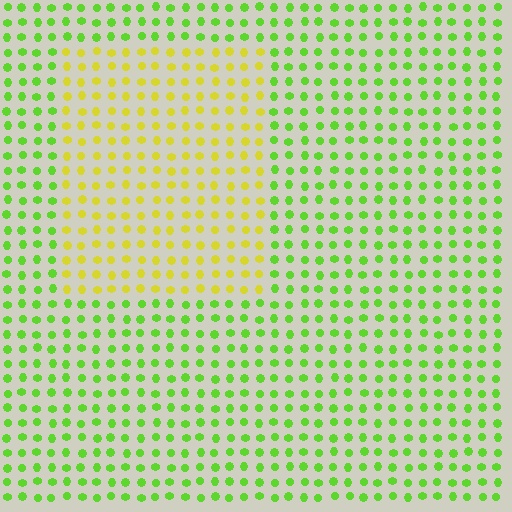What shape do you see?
I see a rectangle.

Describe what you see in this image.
The image is filled with small lime elements in a uniform arrangement. A rectangle-shaped region is visible where the elements are tinted to a slightly different hue, forming a subtle color boundary.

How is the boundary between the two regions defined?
The boundary is defined purely by a slight shift in hue (about 43 degrees). Spacing, size, and orientation are identical on both sides.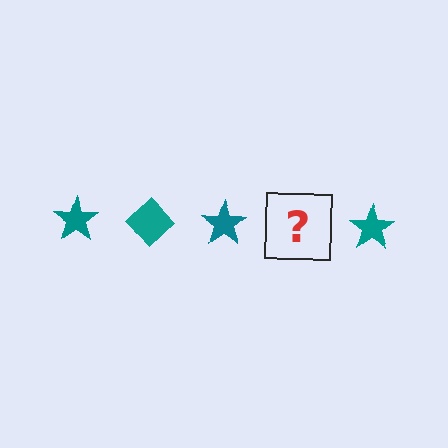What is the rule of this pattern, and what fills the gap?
The rule is that the pattern cycles through star, diamond shapes in teal. The gap should be filled with a teal diamond.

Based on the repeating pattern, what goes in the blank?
The blank should be a teal diamond.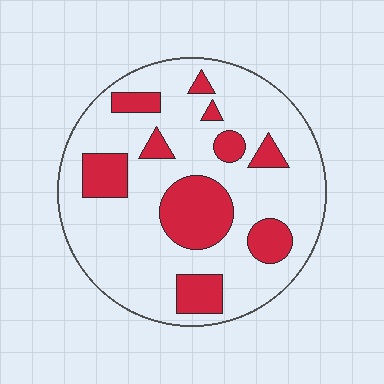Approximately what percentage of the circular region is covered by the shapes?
Approximately 25%.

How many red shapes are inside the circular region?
10.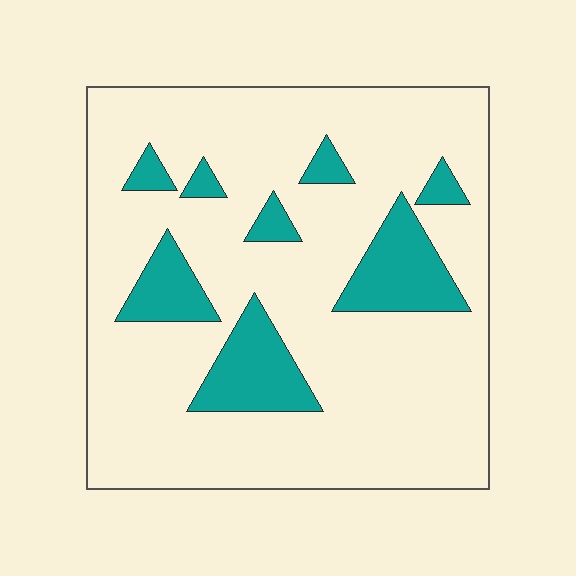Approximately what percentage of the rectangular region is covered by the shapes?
Approximately 20%.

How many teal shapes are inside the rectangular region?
8.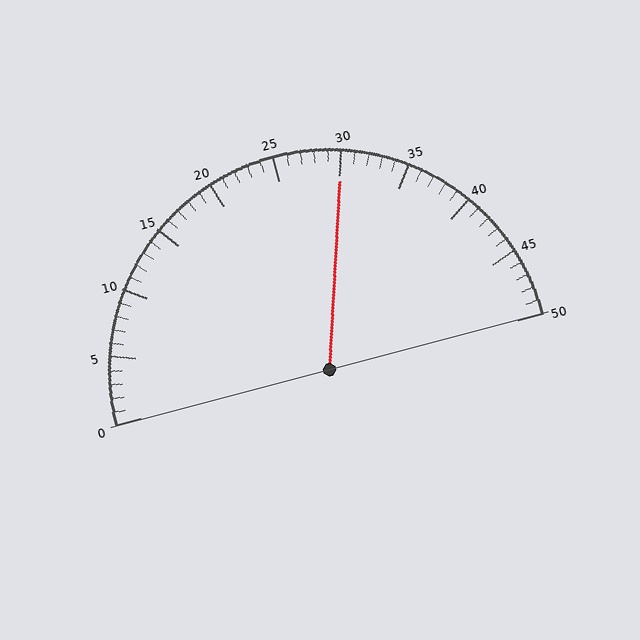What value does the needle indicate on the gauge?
The needle indicates approximately 30.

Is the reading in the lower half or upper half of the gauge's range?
The reading is in the upper half of the range (0 to 50).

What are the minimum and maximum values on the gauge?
The gauge ranges from 0 to 50.